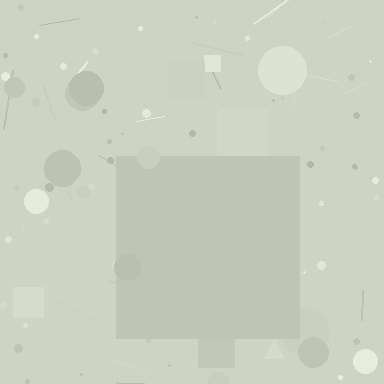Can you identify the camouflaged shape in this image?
The camouflaged shape is a square.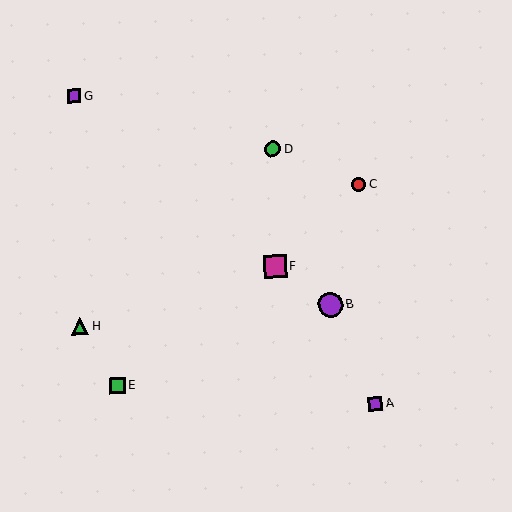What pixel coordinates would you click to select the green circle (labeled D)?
Click at (272, 149) to select the green circle D.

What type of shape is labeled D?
Shape D is a green circle.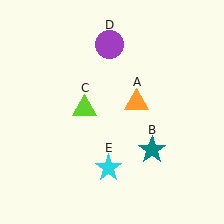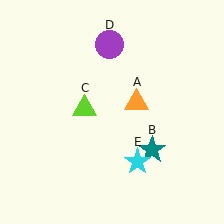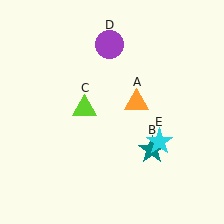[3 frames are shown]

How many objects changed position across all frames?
1 object changed position: cyan star (object E).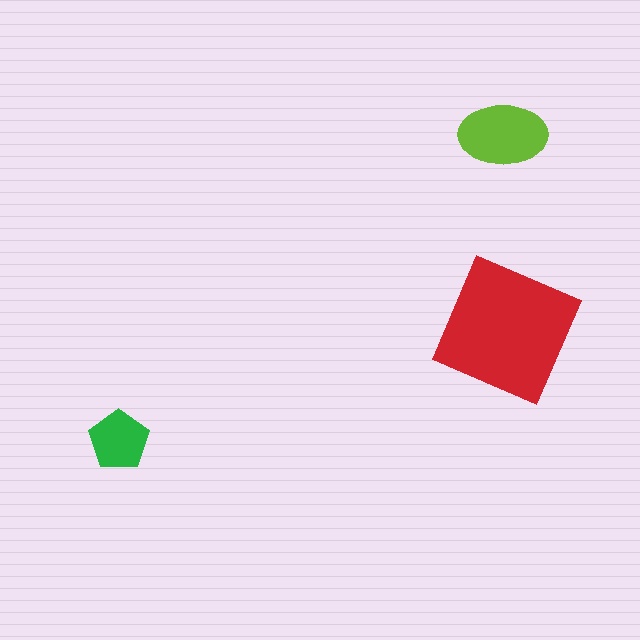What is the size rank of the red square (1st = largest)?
1st.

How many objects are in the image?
There are 3 objects in the image.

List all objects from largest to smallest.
The red square, the lime ellipse, the green pentagon.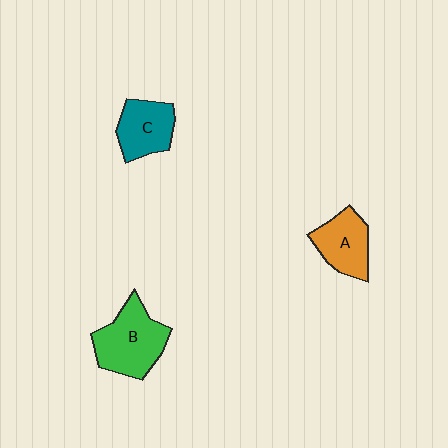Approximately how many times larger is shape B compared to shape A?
Approximately 1.4 times.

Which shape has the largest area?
Shape B (green).